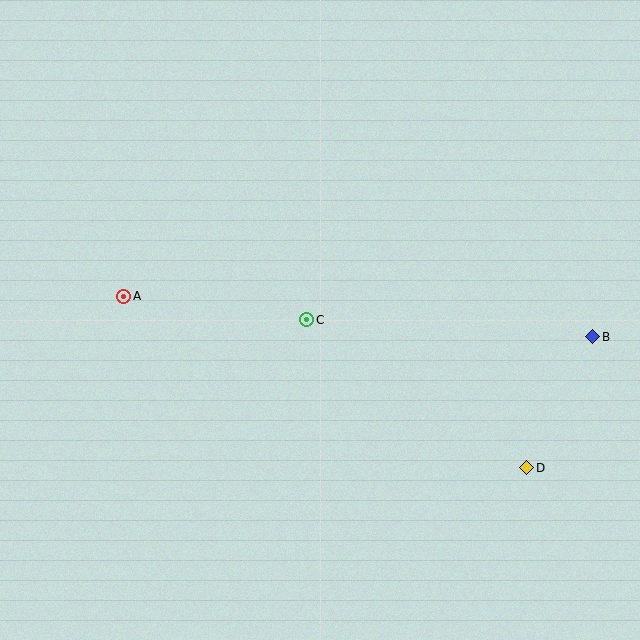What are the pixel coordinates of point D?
Point D is at (527, 468).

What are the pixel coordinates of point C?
Point C is at (307, 320).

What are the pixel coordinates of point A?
Point A is at (124, 296).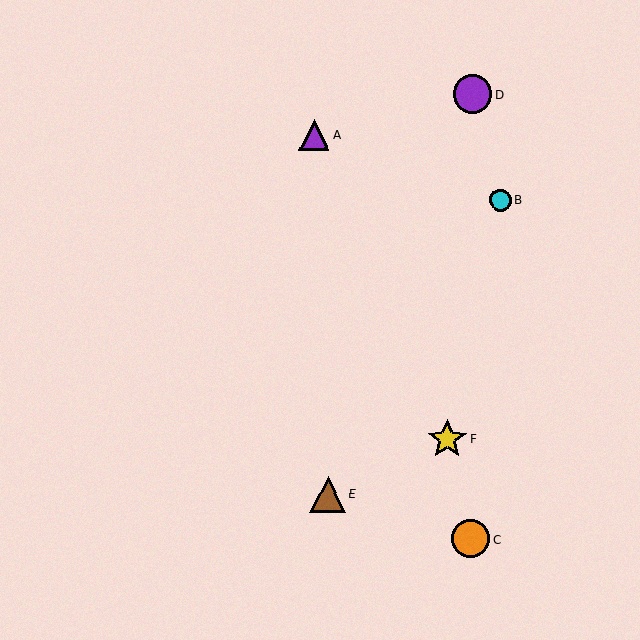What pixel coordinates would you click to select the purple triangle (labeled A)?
Click at (314, 135) to select the purple triangle A.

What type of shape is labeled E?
Shape E is a brown triangle.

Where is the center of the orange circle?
The center of the orange circle is at (471, 539).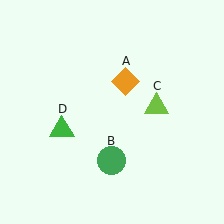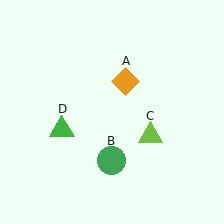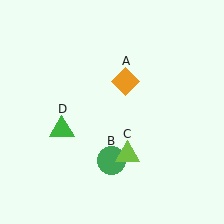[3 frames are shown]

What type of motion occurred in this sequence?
The lime triangle (object C) rotated clockwise around the center of the scene.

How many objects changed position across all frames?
1 object changed position: lime triangle (object C).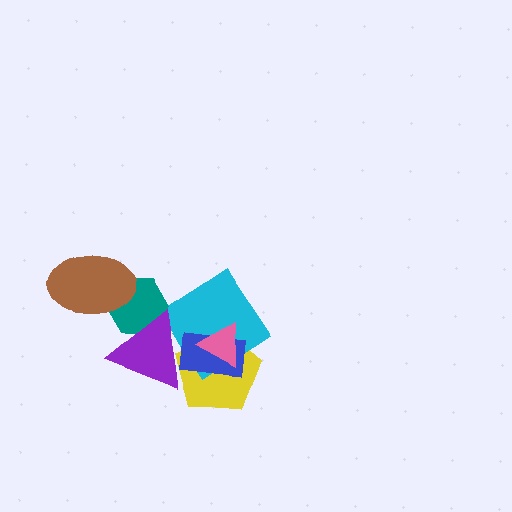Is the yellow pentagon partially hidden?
Yes, it is partially covered by another shape.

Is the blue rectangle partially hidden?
Yes, it is partially covered by another shape.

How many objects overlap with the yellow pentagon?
4 objects overlap with the yellow pentagon.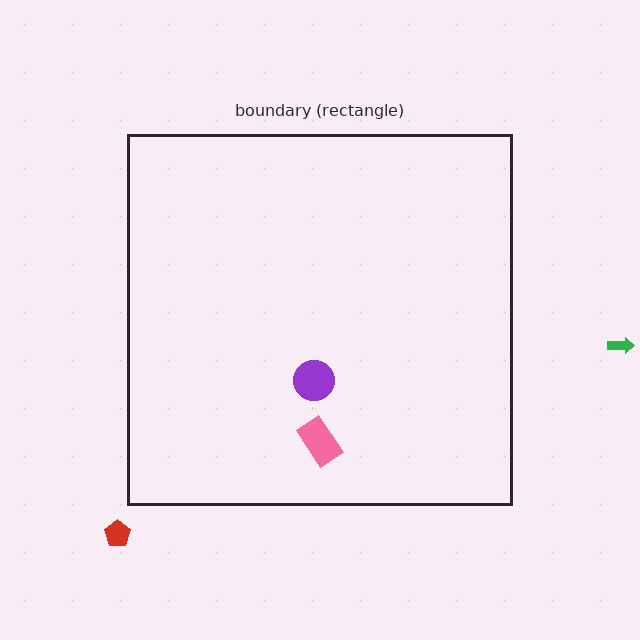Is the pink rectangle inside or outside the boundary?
Inside.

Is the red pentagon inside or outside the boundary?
Outside.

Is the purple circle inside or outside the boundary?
Inside.